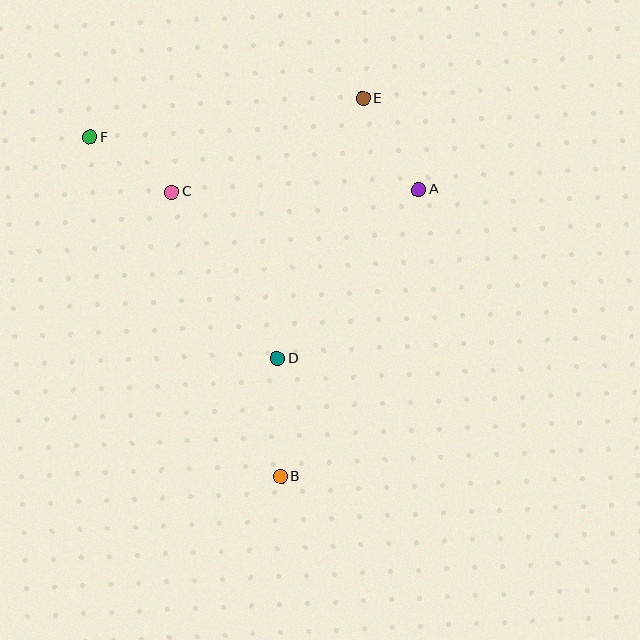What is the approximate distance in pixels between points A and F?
The distance between A and F is approximately 332 pixels.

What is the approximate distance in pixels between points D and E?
The distance between D and E is approximately 274 pixels.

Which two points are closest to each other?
Points C and F are closest to each other.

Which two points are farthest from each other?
Points B and F are farthest from each other.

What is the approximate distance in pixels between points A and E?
The distance between A and E is approximately 107 pixels.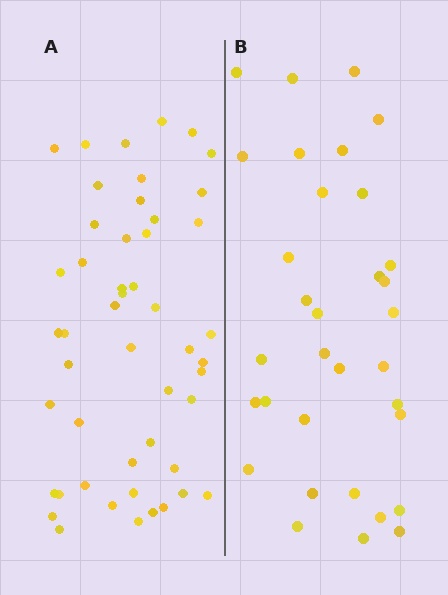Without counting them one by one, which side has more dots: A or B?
Region A (the left region) has more dots.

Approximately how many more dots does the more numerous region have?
Region A has approximately 15 more dots than region B.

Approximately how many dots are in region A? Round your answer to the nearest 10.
About 50 dots. (The exact count is 49, which rounds to 50.)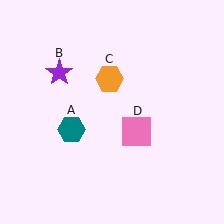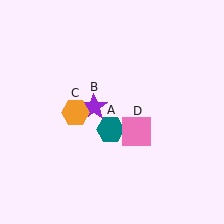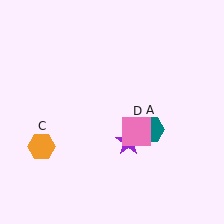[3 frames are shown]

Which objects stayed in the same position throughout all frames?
Pink square (object D) remained stationary.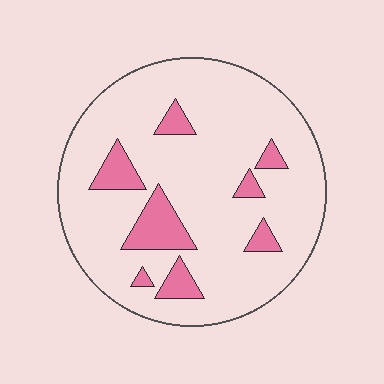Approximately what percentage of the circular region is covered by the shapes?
Approximately 15%.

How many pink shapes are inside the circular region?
8.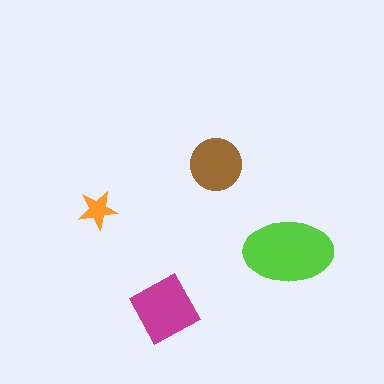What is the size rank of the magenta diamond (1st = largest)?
2nd.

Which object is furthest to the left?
The orange star is leftmost.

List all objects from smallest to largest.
The orange star, the brown circle, the magenta diamond, the lime ellipse.